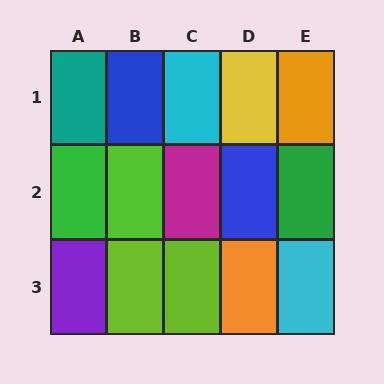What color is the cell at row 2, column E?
Green.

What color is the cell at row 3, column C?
Lime.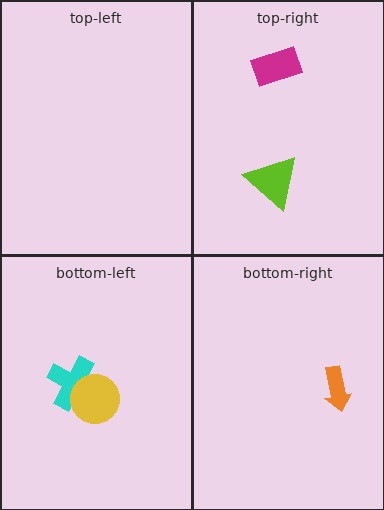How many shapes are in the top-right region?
2.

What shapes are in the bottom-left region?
The cyan cross, the yellow circle.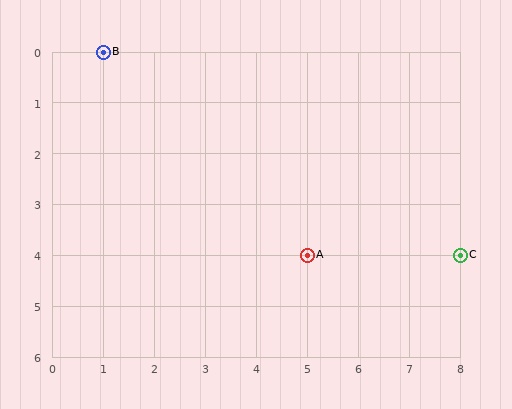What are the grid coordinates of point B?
Point B is at grid coordinates (1, 0).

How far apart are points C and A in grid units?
Points C and A are 3 columns apart.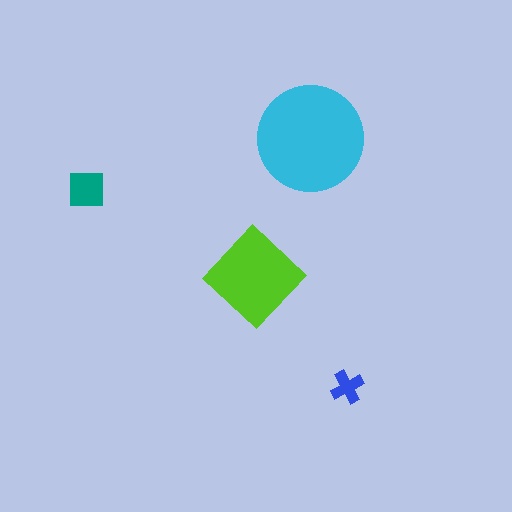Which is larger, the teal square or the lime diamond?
The lime diamond.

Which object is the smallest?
The blue cross.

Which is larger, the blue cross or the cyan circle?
The cyan circle.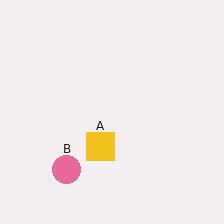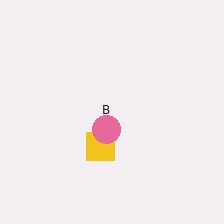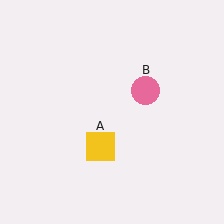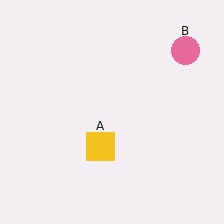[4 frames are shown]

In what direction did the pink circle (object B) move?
The pink circle (object B) moved up and to the right.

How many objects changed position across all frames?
1 object changed position: pink circle (object B).